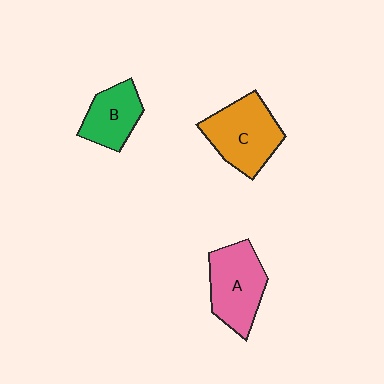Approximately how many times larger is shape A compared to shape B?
Approximately 1.4 times.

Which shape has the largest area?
Shape C (orange).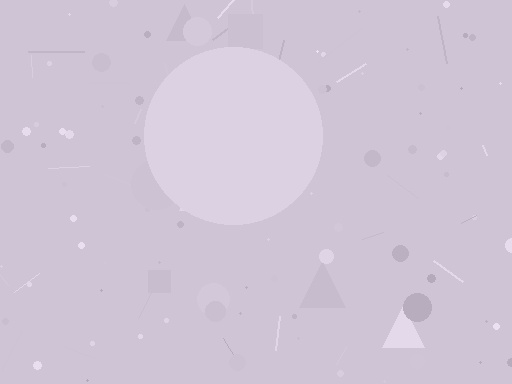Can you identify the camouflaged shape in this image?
The camouflaged shape is a circle.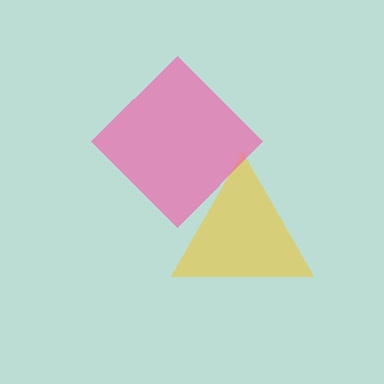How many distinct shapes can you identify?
There are 2 distinct shapes: a yellow triangle, a pink diamond.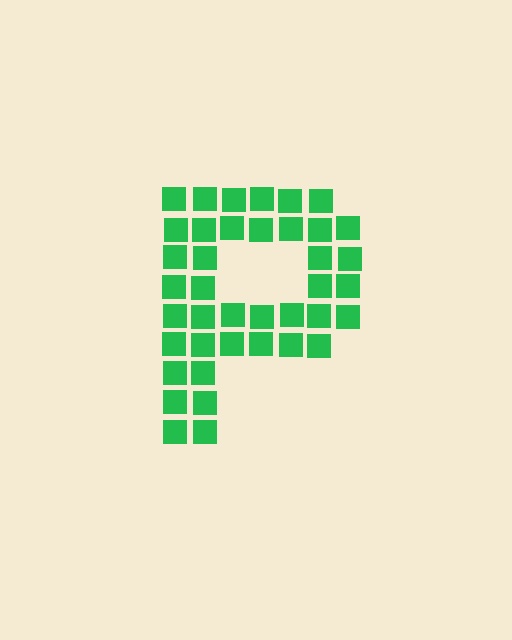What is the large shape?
The large shape is the letter P.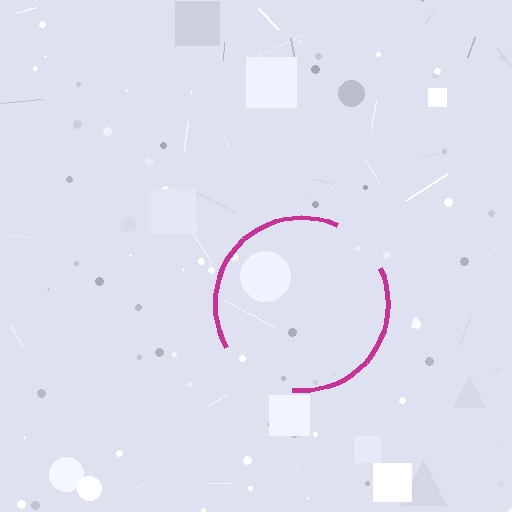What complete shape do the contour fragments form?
The contour fragments form a circle.